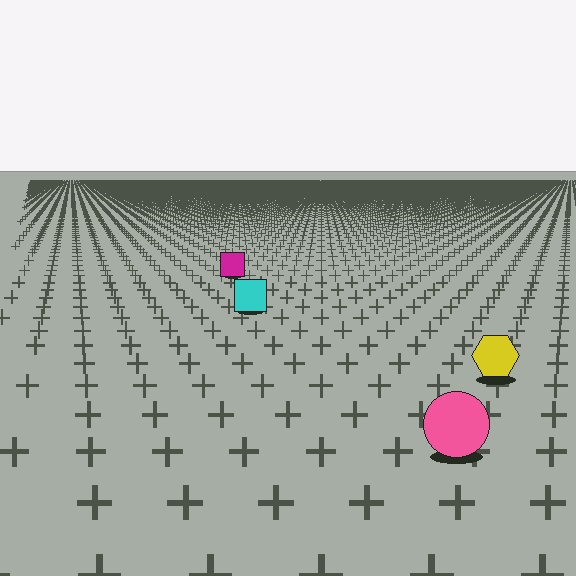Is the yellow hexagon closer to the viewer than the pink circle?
No. The pink circle is closer — you can tell from the texture gradient: the ground texture is coarser near it.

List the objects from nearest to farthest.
From nearest to farthest: the pink circle, the yellow hexagon, the cyan square, the magenta square.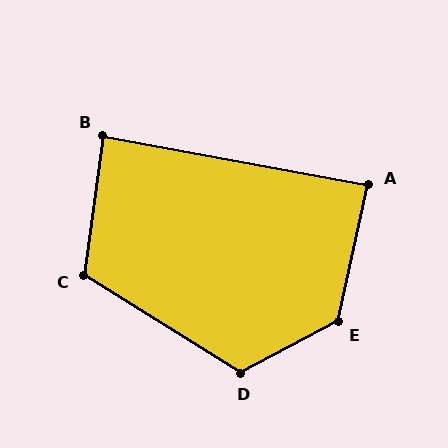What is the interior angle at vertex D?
Approximately 120 degrees (obtuse).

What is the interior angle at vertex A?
Approximately 88 degrees (approximately right).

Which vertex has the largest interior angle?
E, at approximately 130 degrees.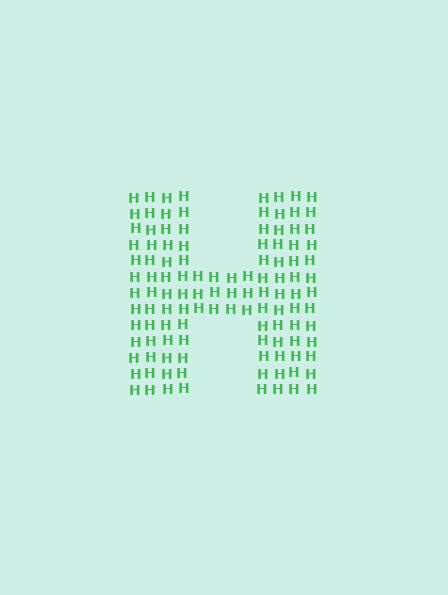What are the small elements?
The small elements are letter H's.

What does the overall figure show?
The overall figure shows the letter H.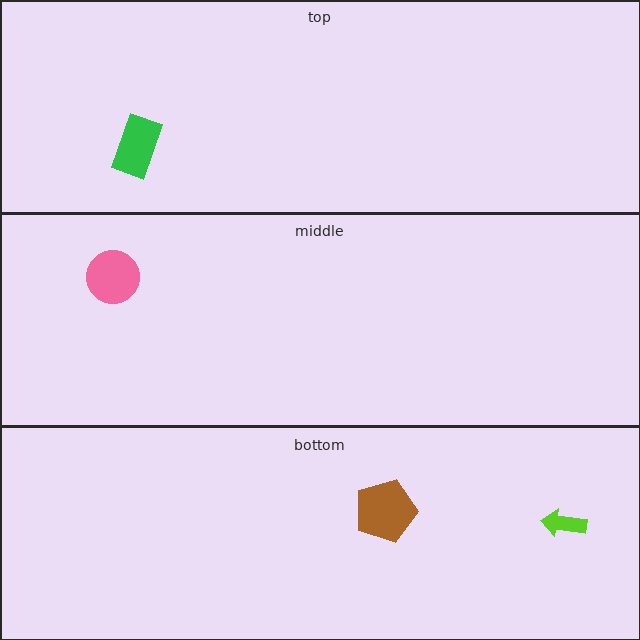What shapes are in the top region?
The green rectangle.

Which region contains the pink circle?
The middle region.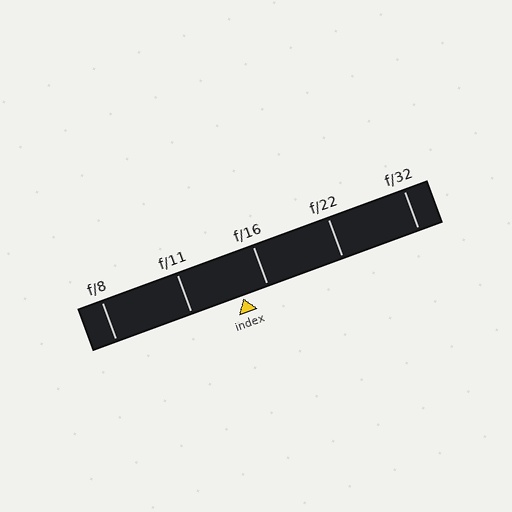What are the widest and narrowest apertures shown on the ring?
The widest aperture shown is f/8 and the narrowest is f/32.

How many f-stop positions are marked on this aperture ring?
There are 5 f-stop positions marked.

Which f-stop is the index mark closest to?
The index mark is closest to f/16.